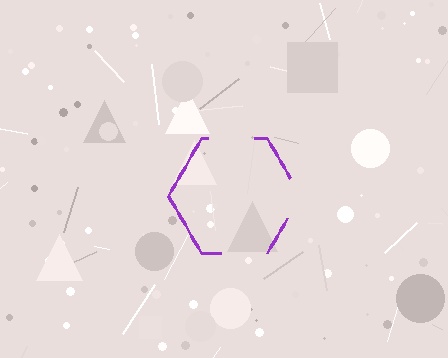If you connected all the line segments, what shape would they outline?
They would outline a hexagon.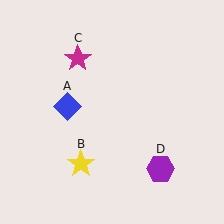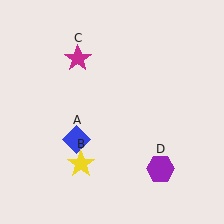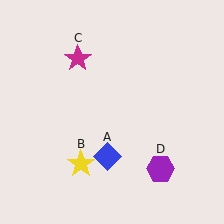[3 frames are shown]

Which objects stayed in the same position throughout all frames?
Yellow star (object B) and magenta star (object C) and purple hexagon (object D) remained stationary.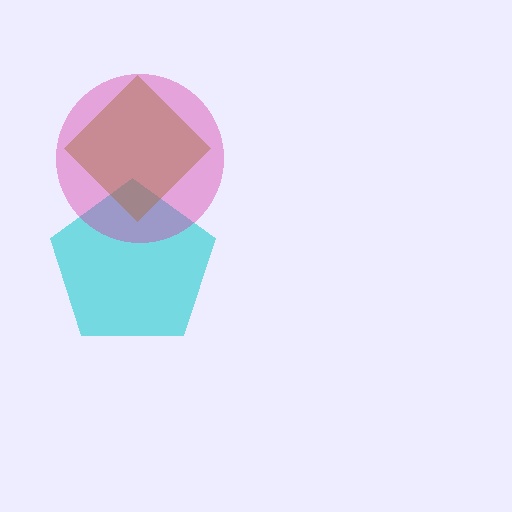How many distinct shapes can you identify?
There are 3 distinct shapes: a cyan pentagon, a magenta circle, a brown diamond.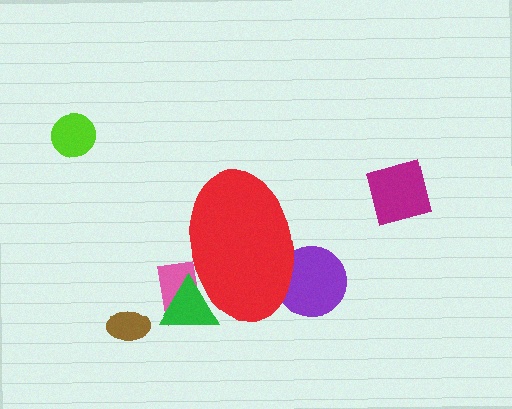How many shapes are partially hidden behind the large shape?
3 shapes are partially hidden.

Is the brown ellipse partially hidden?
No, the brown ellipse is fully visible.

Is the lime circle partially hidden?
No, the lime circle is fully visible.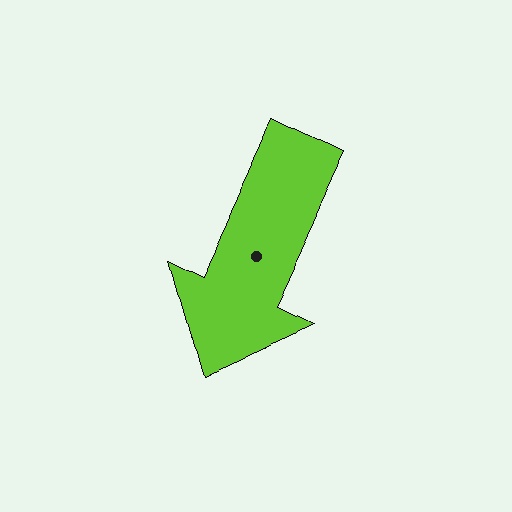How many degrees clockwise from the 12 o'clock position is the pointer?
Approximately 205 degrees.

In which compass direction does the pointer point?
Southwest.